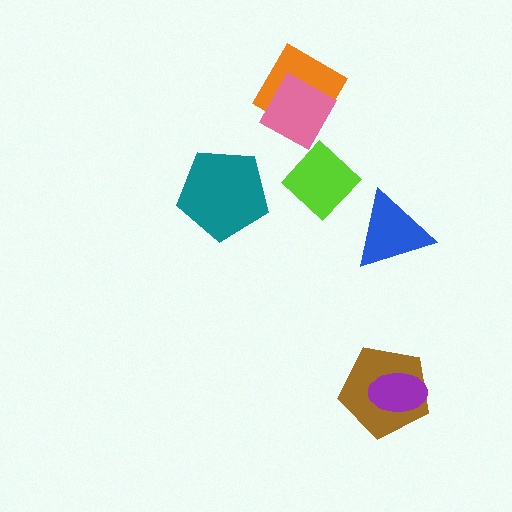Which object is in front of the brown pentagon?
The purple ellipse is in front of the brown pentagon.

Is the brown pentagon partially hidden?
Yes, it is partially covered by another shape.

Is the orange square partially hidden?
Yes, it is partially covered by another shape.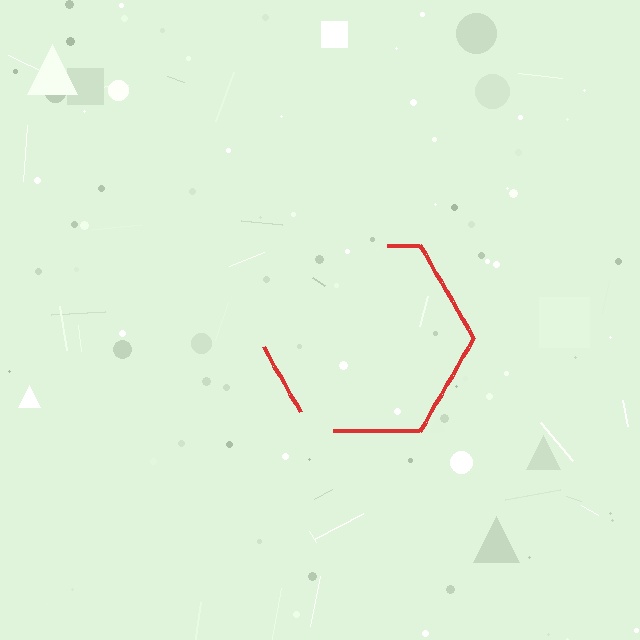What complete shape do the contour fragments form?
The contour fragments form a hexagon.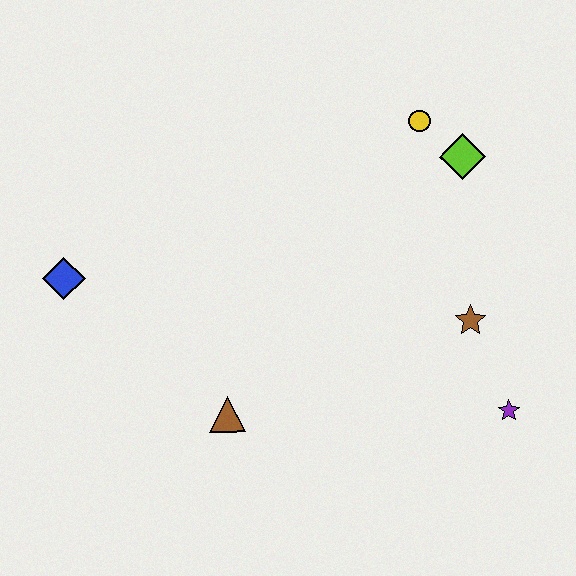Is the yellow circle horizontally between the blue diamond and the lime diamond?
Yes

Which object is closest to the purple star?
The brown star is closest to the purple star.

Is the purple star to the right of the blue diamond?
Yes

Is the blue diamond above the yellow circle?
No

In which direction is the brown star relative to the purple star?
The brown star is above the purple star.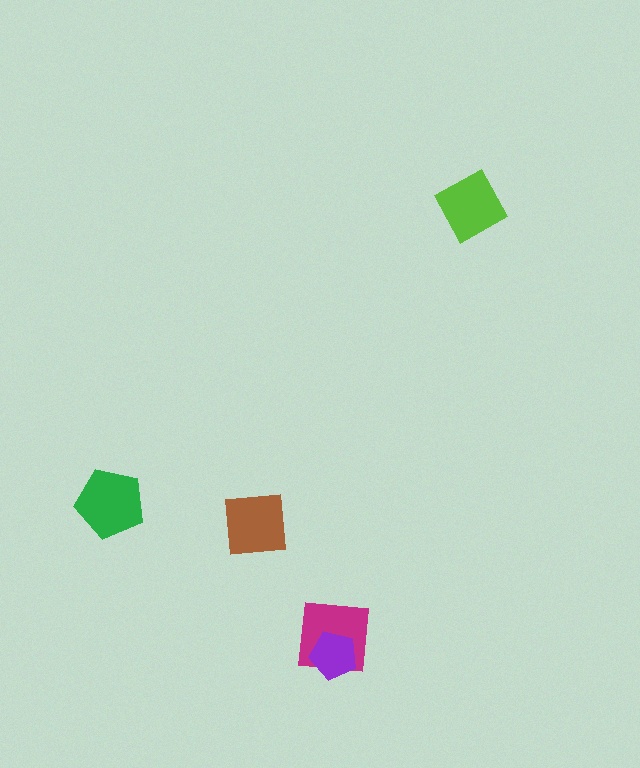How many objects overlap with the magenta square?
1 object overlaps with the magenta square.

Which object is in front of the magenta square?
The purple pentagon is in front of the magenta square.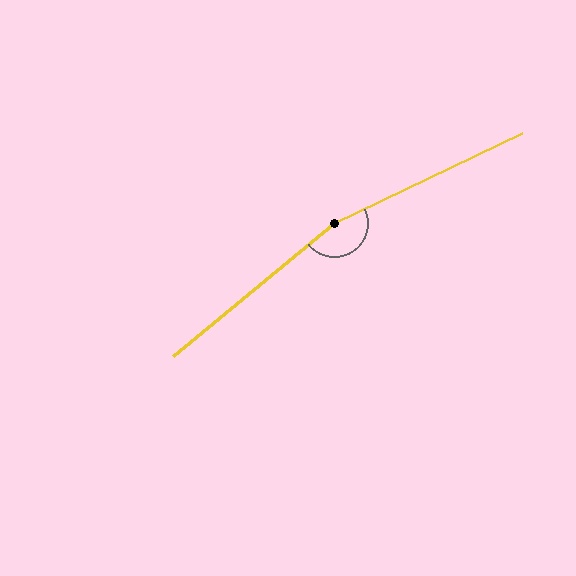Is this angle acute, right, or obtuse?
It is obtuse.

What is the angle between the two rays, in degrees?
Approximately 166 degrees.